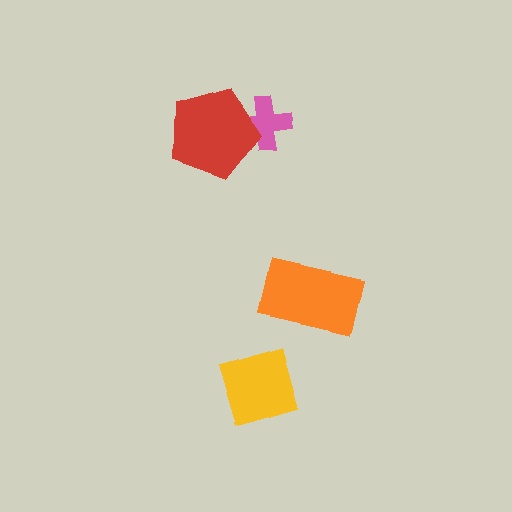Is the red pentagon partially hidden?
No, no other shape covers it.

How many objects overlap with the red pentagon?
1 object overlaps with the red pentagon.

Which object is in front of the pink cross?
The red pentagon is in front of the pink cross.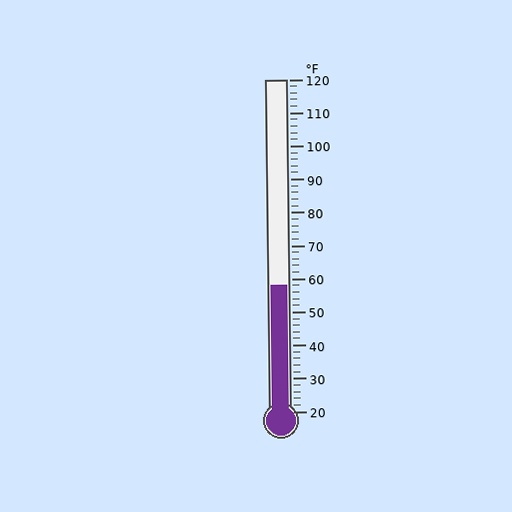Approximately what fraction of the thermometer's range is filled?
The thermometer is filled to approximately 40% of its range.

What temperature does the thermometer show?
The thermometer shows approximately 58°F.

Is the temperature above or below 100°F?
The temperature is below 100°F.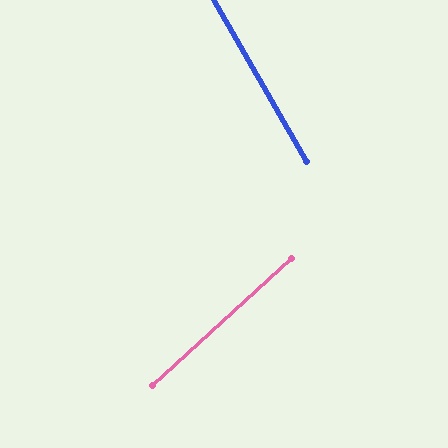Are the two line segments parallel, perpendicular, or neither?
Neither parallel nor perpendicular — they differ by about 78°.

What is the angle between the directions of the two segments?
Approximately 78 degrees.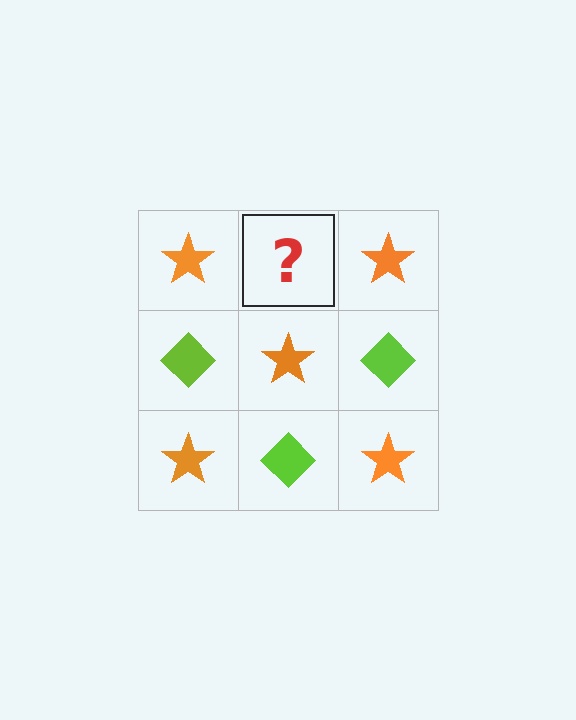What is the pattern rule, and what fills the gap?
The rule is that it alternates orange star and lime diamond in a checkerboard pattern. The gap should be filled with a lime diamond.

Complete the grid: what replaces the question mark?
The question mark should be replaced with a lime diamond.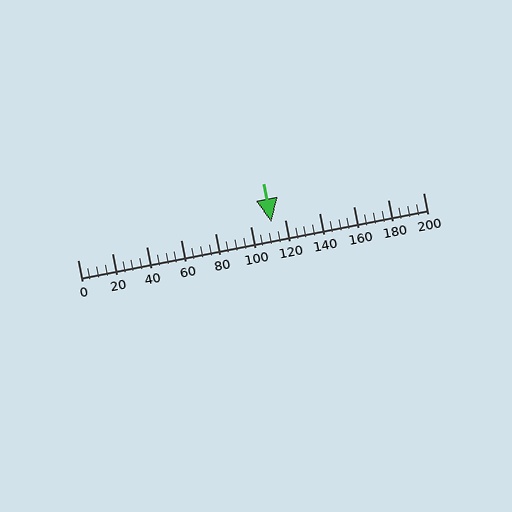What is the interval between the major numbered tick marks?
The major tick marks are spaced 20 units apart.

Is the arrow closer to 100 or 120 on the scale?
The arrow is closer to 120.